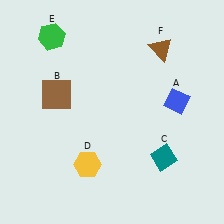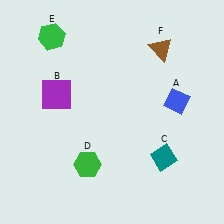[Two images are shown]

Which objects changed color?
B changed from brown to purple. D changed from yellow to green.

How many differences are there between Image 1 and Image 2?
There are 2 differences between the two images.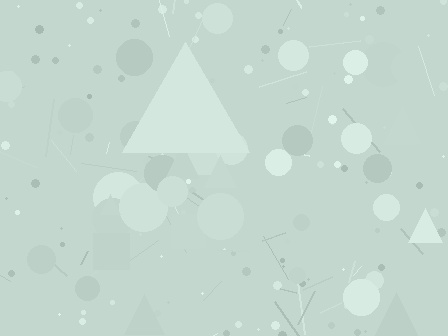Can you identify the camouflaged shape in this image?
The camouflaged shape is a triangle.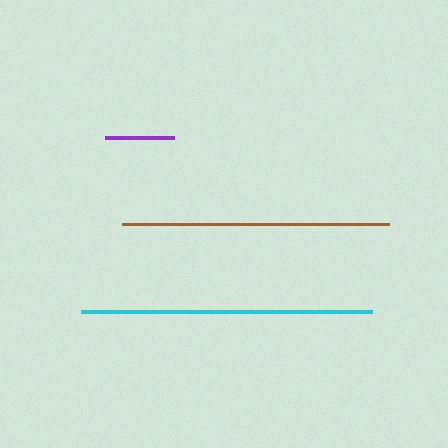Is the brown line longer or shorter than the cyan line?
The cyan line is longer than the brown line.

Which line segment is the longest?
The cyan line is the longest at approximately 291 pixels.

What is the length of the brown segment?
The brown segment is approximately 267 pixels long.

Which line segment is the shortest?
The purple line is the shortest at approximately 68 pixels.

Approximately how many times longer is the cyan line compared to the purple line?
The cyan line is approximately 4.3 times the length of the purple line.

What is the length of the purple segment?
The purple segment is approximately 68 pixels long.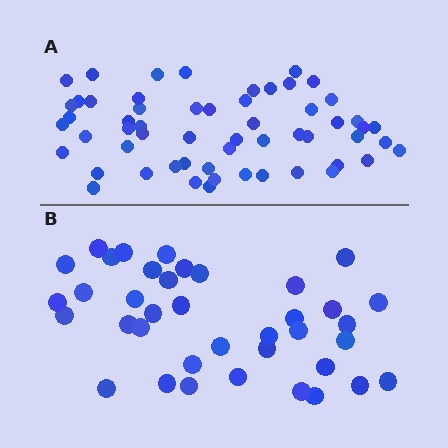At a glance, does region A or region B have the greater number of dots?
Region A (the top region) has more dots.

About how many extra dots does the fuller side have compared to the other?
Region A has approximately 20 more dots than region B.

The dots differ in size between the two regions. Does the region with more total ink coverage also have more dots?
No. Region B has more total ink coverage because its dots are larger, but region A actually contains more individual dots. Total area can be misleading — the number of items is what matters here.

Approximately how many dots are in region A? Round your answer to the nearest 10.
About 60 dots. (The exact count is 57, which rounds to 60.)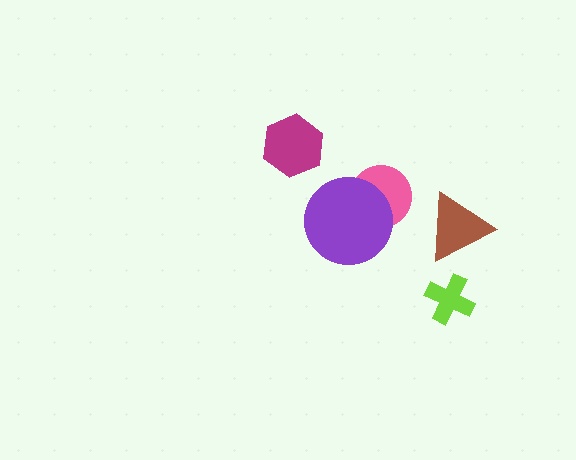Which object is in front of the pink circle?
The purple circle is in front of the pink circle.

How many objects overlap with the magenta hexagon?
0 objects overlap with the magenta hexagon.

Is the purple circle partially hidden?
No, no other shape covers it.